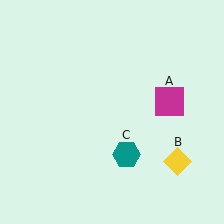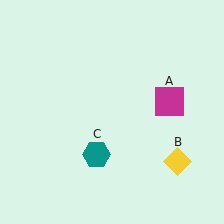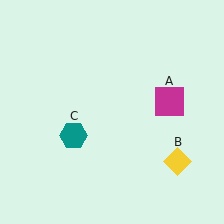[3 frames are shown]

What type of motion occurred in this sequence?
The teal hexagon (object C) rotated clockwise around the center of the scene.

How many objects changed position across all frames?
1 object changed position: teal hexagon (object C).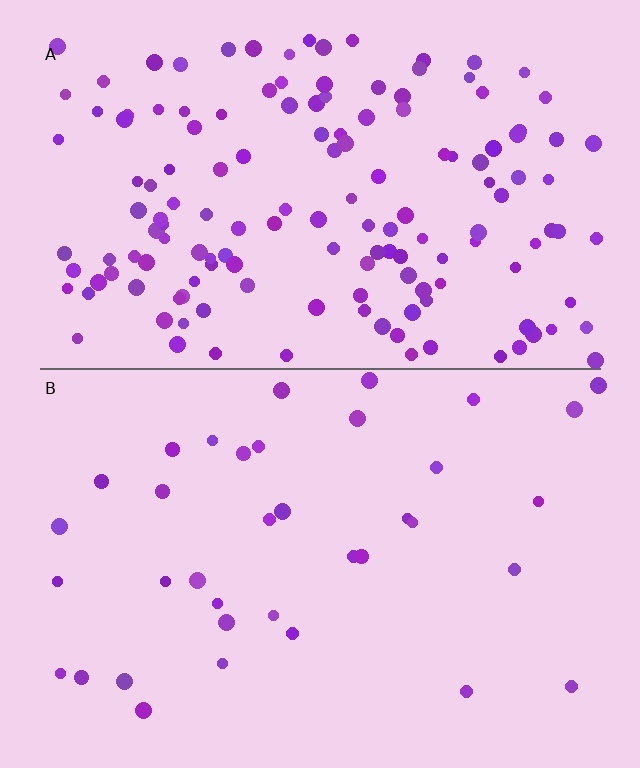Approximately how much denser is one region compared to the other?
Approximately 4.0× — region A over region B.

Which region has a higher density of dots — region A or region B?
A (the top).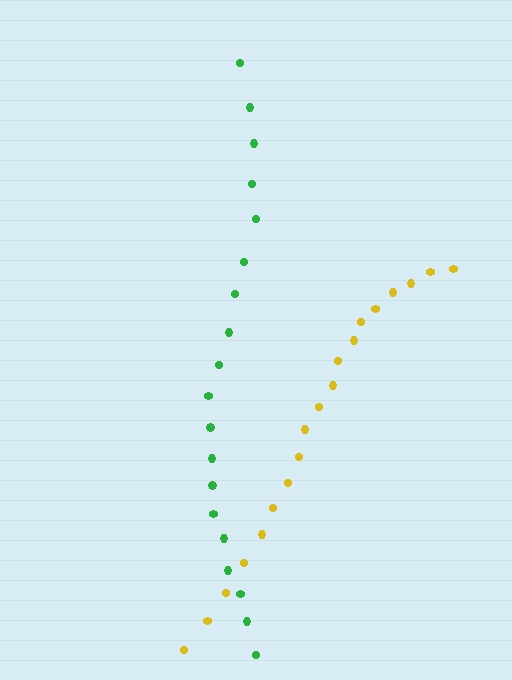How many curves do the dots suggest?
There are 2 distinct paths.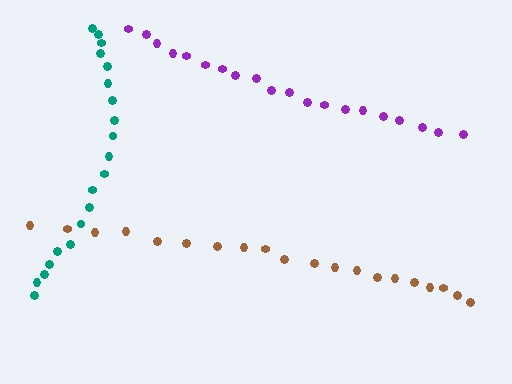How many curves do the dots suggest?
There are 3 distinct paths.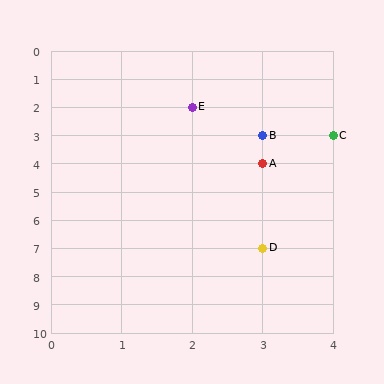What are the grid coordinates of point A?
Point A is at grid coordinates (3, 4).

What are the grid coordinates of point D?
Point D is at grid coordinates (3, 7).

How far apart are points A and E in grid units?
Points A and E are 1 column and 2 rows apart (about 2.2 grid units diagonally).